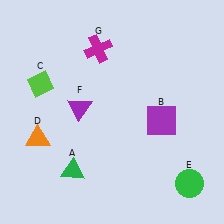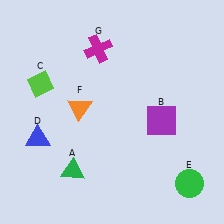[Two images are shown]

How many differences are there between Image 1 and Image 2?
There are 2 differences between the two images.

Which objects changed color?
D changed from orange to blue. F changed from purple to orange.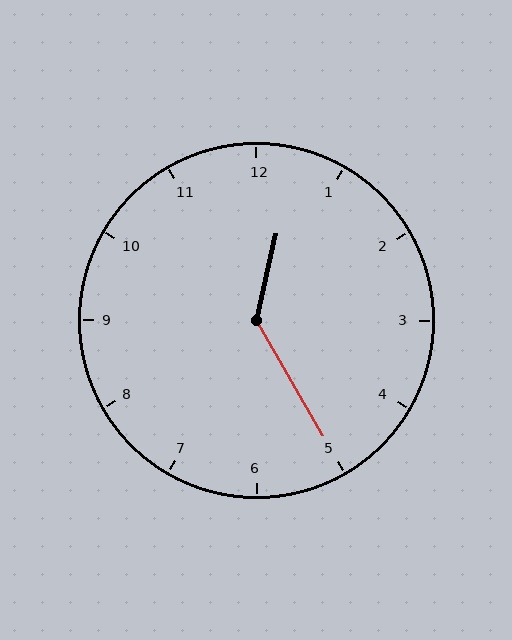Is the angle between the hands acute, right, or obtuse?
It is obtuse.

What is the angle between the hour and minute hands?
Approximately 138 degrees.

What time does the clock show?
12:25.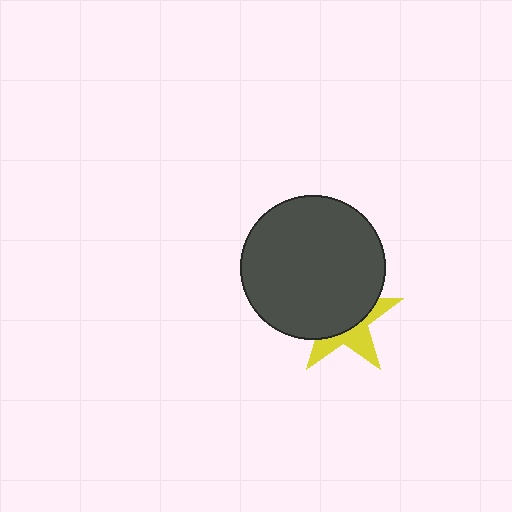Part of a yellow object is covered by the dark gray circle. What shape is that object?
It is a star.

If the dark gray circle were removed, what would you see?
You would see the complete yellow star.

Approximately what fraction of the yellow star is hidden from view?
Roughly 62% of the yellow star is hidden behind the dark gray circle.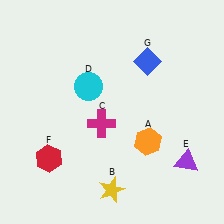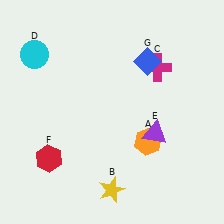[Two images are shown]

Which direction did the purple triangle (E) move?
The purple triangle (E) moved left.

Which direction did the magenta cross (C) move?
The magenta cross (C) moved up.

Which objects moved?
The objects that moved are: the magenta cross (C), the cyan circle (D), the purple triangle (E).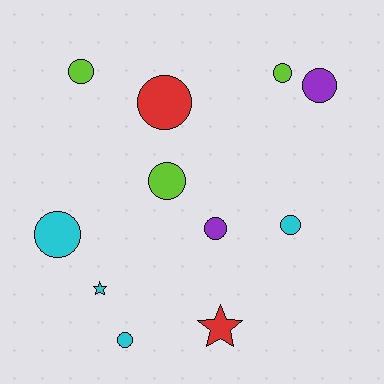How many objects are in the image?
There are 11 objects.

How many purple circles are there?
There are 2 purple circles.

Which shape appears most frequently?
Circle, with 9 objects.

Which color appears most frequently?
Cyan, with 4 objects.